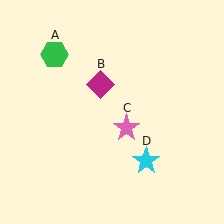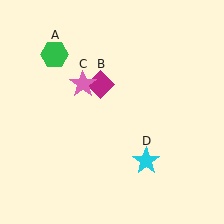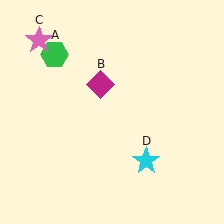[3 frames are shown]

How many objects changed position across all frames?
1 object changed position: pink star (object C).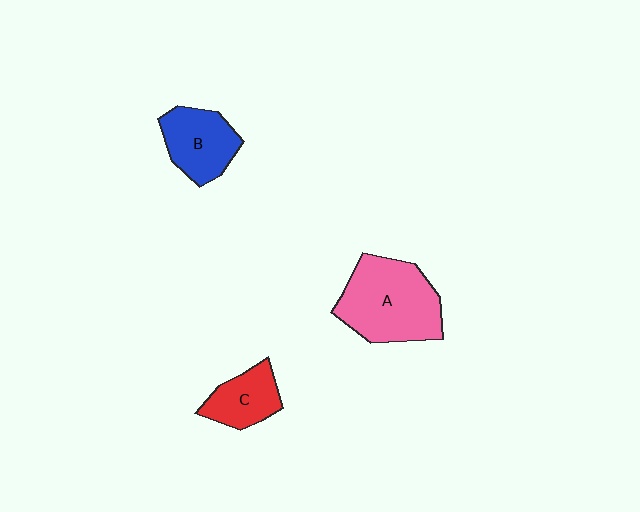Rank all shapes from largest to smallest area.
From largest to smallest: A (pink), B (blue), C (red).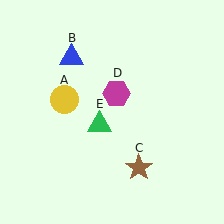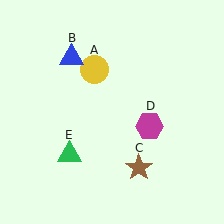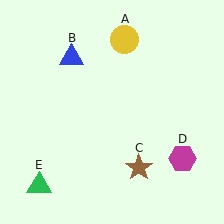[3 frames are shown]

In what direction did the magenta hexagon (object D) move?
The magenta hexagon (object D) moved down and to the right.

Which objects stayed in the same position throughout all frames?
Blue triangle (object B) and brown star (object C) remained stationary.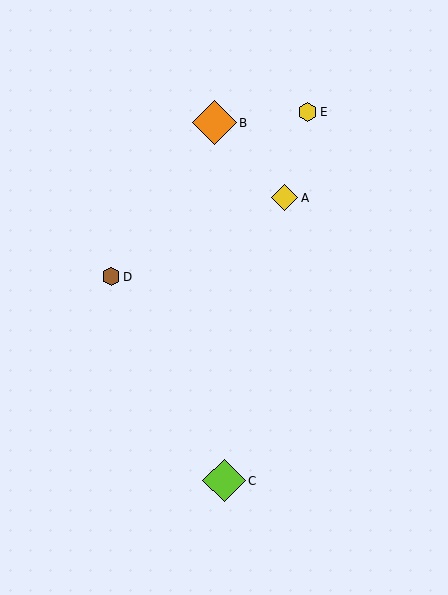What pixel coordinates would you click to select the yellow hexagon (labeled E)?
Click at (308, 112) to select the yellow hexagon E.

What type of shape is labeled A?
Shape A is a yellow diamond.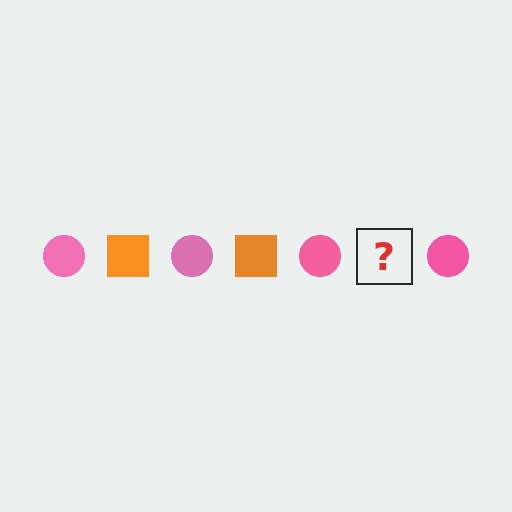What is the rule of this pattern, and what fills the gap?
The rule is that the pattern alternates between pink circle and orange square. The gap should be filled with an orange square.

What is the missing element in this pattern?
The missing element is an orange square.